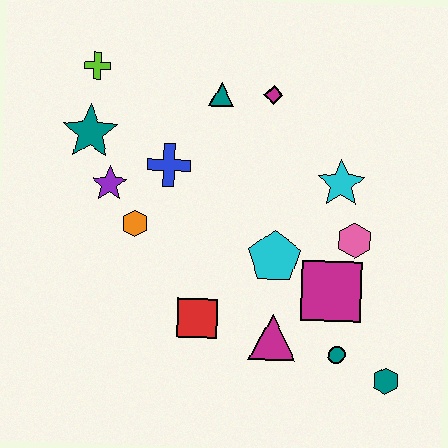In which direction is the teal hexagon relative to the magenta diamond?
The teal hexagon is below the magenta diamond.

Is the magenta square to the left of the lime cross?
No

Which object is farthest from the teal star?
The teal hexagon is farthest from the teal star.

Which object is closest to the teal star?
The purple star is closest to the teal star.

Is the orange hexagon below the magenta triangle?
No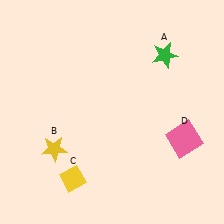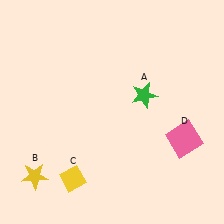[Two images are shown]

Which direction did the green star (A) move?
The green star (A) moved down.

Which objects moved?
The objects that moved are: the green star (A), the yellow star (B).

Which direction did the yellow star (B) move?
The yellow star (B) moved down.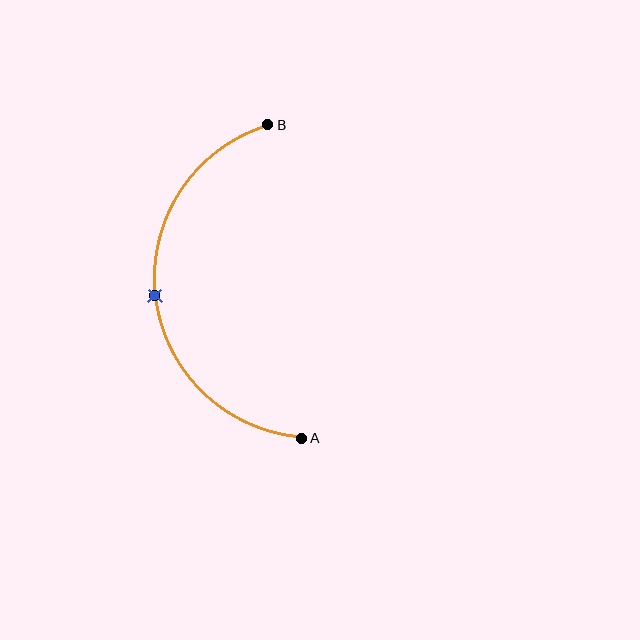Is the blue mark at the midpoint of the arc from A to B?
Yes. The blue mark lies on the arc at equal arc-length from both A and B — it is the arc midpoint.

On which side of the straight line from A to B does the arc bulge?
The arc bulges to the left of the straight line connecting A and B.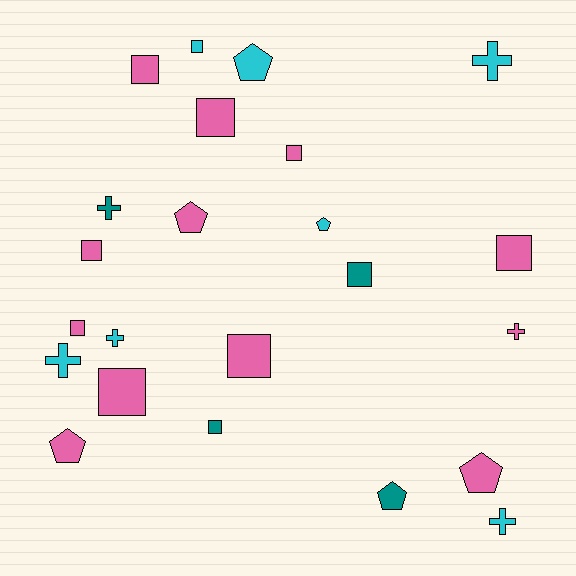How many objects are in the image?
There are 23 objects.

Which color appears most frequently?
Pink, with 12 objects.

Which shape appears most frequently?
Square, with 11 objects.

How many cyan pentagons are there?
There are 2 cyan pentagons.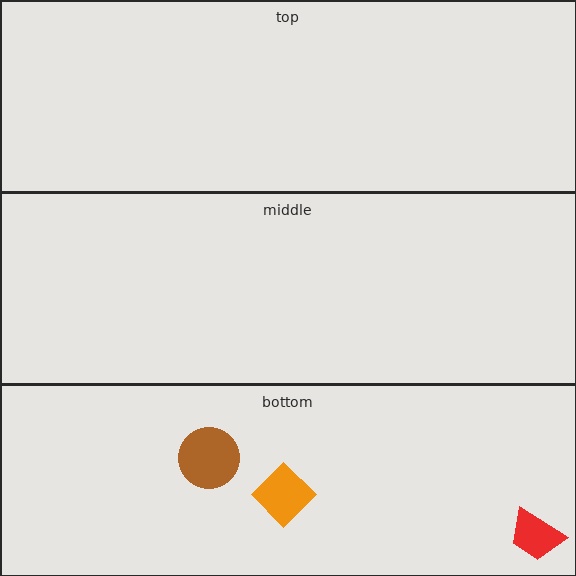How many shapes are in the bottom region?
3.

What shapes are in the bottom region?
The red trapezoid, the orange diamond, the brown circle.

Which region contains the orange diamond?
The bottom region.